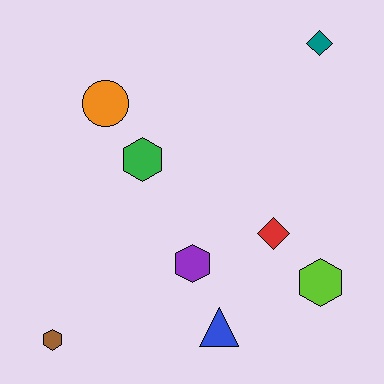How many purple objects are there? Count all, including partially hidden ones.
There is 1 purple object.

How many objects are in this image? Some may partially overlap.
There are 8 objects.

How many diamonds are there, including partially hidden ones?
There are 2 diamonds.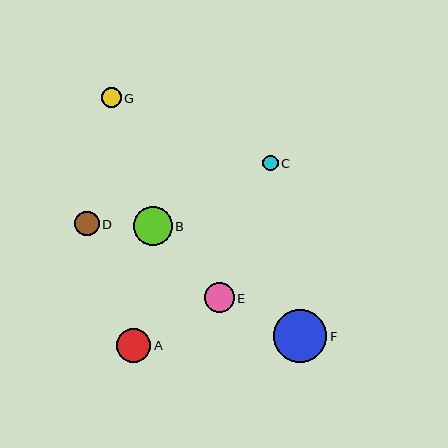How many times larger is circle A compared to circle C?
Circle A is approximately 2.2 times the size of circle C.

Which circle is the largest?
Circle F is the largest with a size of approximately 53 pixels.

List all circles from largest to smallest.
From largest to smallest: F, B, A, E, D, G, C.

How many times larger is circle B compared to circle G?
Circle B is approximately 1.9 times the size of circle G.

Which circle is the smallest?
Circle C is the smallest with a size of approximately 15 pixels.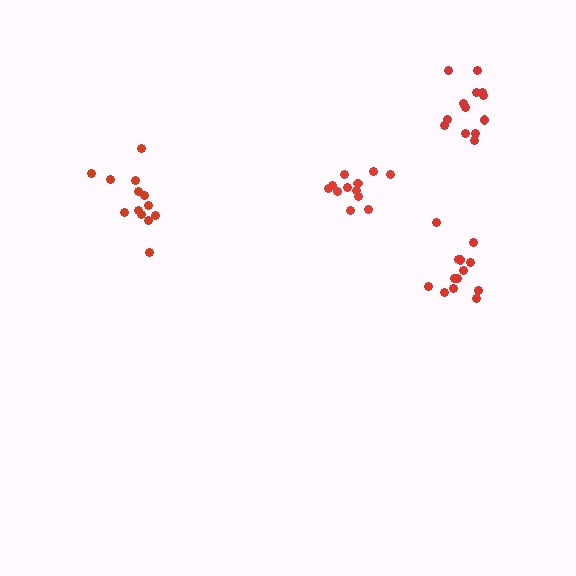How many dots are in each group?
Group 1: 13 dots, Group 2: 13 dots, Group 3: 13 dots, Group 4: 13 dots (52 total).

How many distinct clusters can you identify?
There are 4 distinct clusters.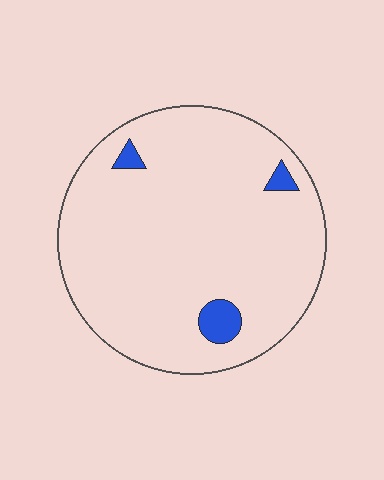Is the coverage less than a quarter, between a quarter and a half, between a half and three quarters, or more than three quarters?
Less than a quarter.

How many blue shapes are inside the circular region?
3.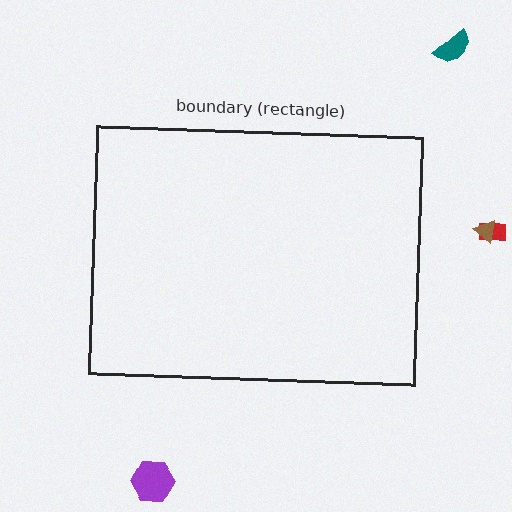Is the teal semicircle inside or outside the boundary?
Outside.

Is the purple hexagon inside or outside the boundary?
Outside.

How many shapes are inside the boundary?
0 inside, 4 outside.